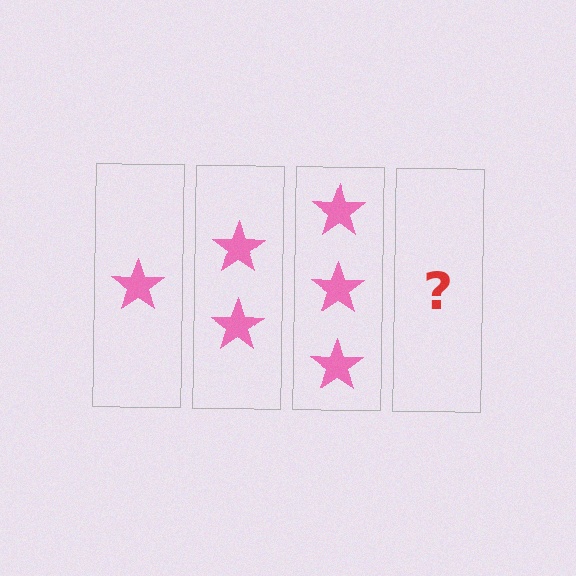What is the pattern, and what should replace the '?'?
The pattern is that each step adds one more star. The '?' should be 4 stars.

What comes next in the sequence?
The next element should be 4 stars.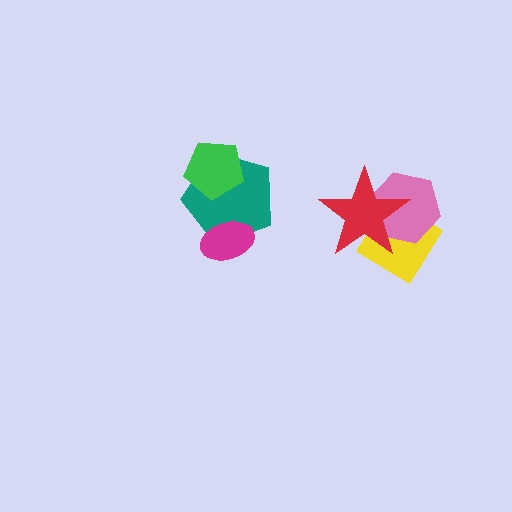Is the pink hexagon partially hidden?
Yes, it is partially covered by another shape.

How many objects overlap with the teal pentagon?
2 objects overlap with the teal pentagon.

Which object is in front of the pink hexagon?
The red star is in front of the pink hexagon.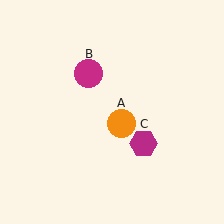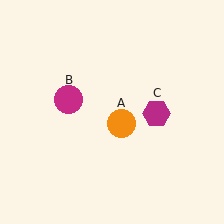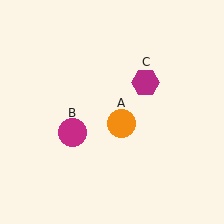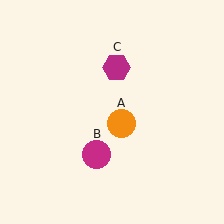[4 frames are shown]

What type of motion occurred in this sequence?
The magenta circle (object B), magenta hexagon (object C) rotated counterclockwise around the center of the scene.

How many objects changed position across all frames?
2 objects changed position: magenta circle (object B), magenta hexagon (object C).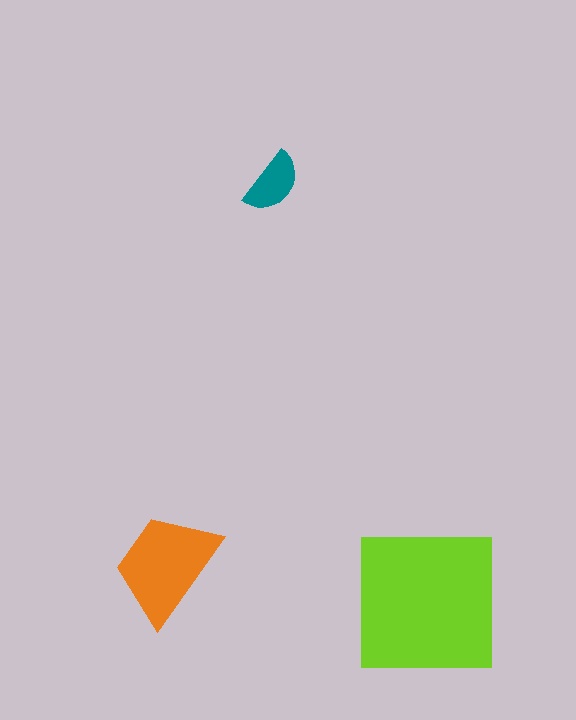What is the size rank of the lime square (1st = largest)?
1st.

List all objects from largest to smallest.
The lime square, the orange trapezoid, the teal semicircle.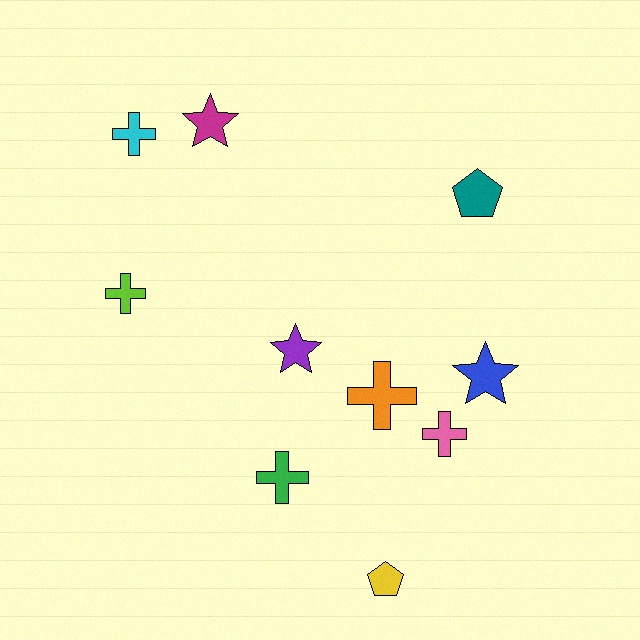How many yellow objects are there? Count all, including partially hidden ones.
There is 1 yellow object.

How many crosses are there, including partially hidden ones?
There are 5 crosses.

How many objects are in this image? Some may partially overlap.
There are 10 objects.